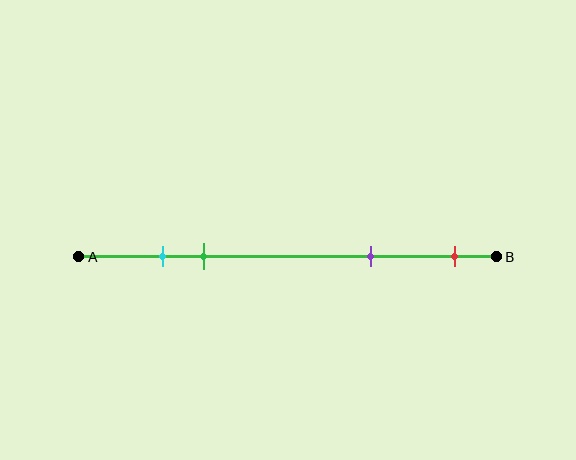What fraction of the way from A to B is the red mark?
The red mark is approximately 90% (0.9) of the way from A to B.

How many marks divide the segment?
There are 4 marks dividing the segment.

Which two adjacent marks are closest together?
The cyan and green marks are the closest adjacent pair.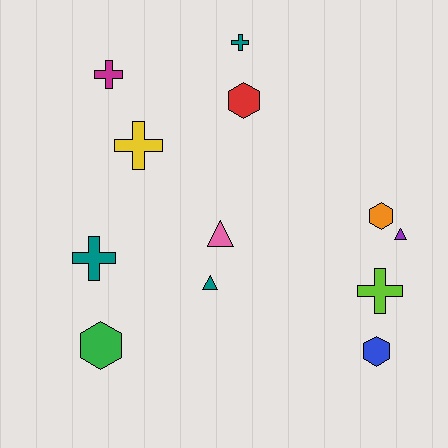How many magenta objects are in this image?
There is 1 magenta object.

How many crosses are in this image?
There are 5 crosses.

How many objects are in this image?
There are 12 objects.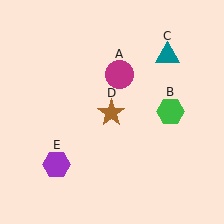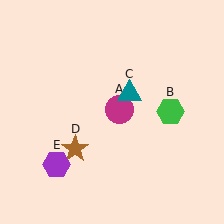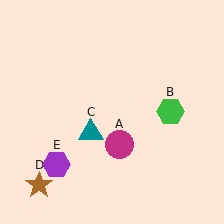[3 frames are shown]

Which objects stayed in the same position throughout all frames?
Green hexagon (object B) and purple hexagon (object E) remained stationary.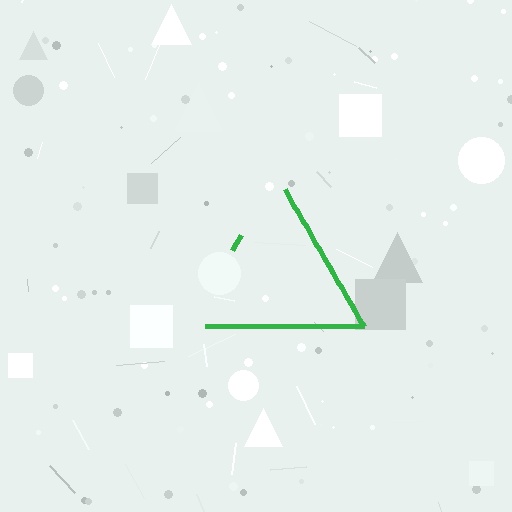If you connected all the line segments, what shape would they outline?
They would outline a triangle.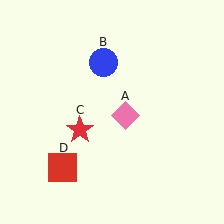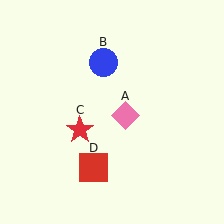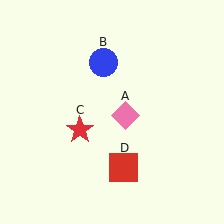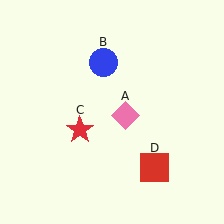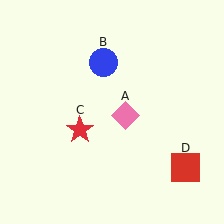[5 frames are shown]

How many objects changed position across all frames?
1 object changed position: red square (object D).